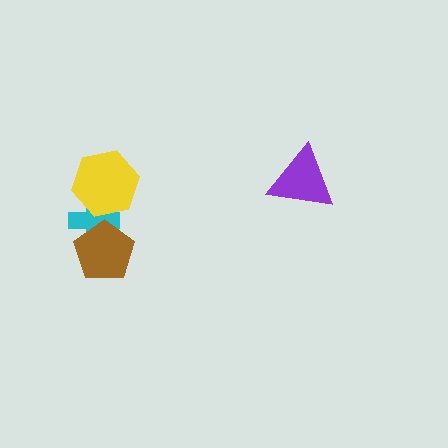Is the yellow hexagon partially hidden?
No, no other shape covers it.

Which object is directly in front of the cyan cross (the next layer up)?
The brown pentagon is directly in front of the cyan cross.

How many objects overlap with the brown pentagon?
1 object overlaps with the brown pentagon.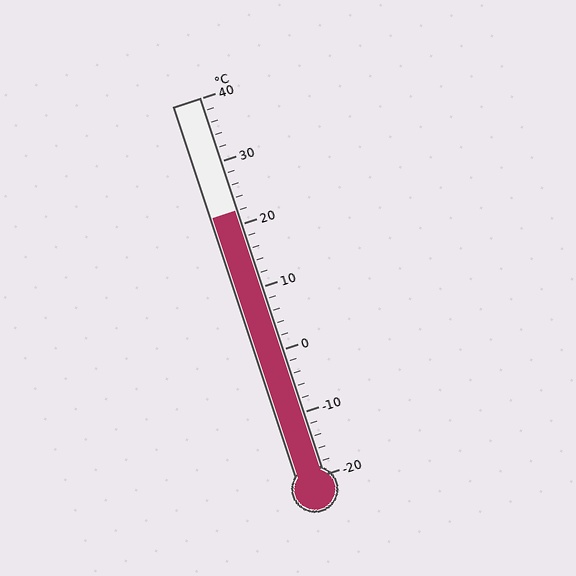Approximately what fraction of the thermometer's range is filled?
The thermometer is filled to approximately 70% of its range.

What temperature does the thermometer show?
The thermometer shows approximately 22°C.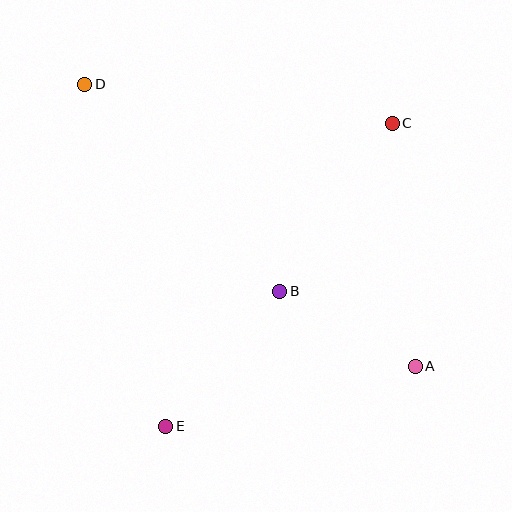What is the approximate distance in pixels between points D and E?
The distance between D and E is approximately 351 pixels.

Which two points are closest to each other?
Points A and B are closest to each other.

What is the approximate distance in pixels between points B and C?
The distance between B and C is approximately 202 pixels.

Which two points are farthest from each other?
Points A and D are farthest from each other.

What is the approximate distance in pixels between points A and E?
The distance between A and E is approximately 257 pixels.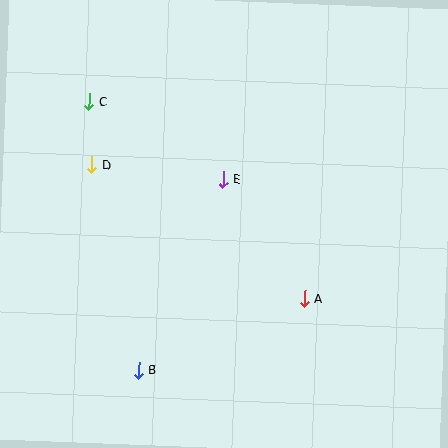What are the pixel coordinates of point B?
Point B is at (138, 370).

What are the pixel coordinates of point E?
Point E is at (223, 179).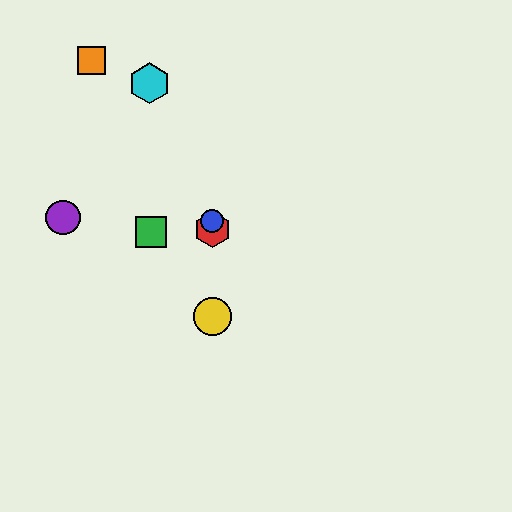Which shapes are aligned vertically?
The red hexagon, the blue circle, the yellow circle are aligned vertically.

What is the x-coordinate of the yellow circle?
The yellow circle is at x≈212.